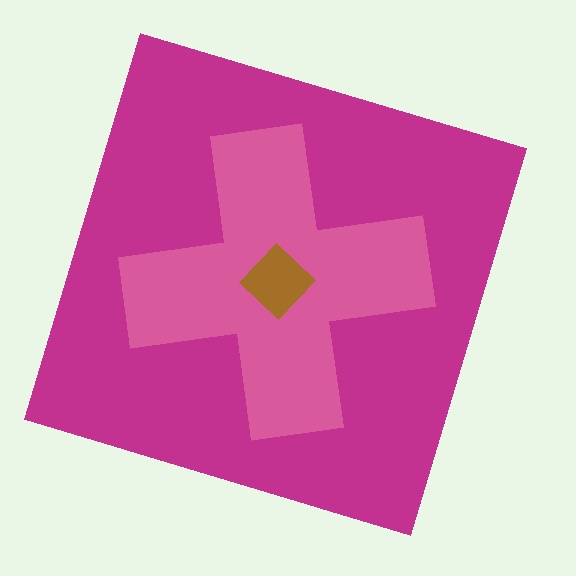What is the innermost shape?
The brown diamond.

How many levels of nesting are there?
3.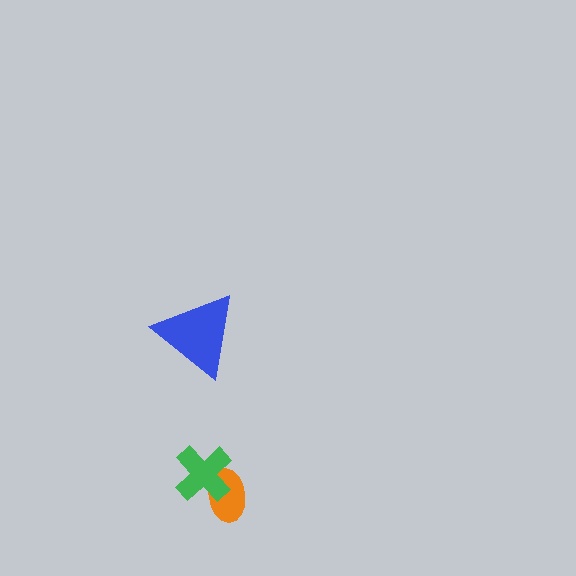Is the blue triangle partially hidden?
No, no other shape covers it.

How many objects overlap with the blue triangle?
0 objects overlap with the blue triangle.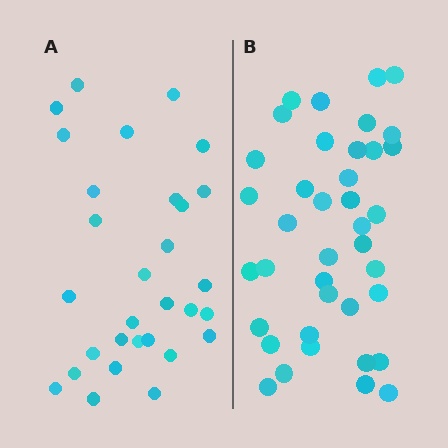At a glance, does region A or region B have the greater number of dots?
Region B (the right region) has more dots.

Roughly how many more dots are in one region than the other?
Region B has roughly 8 or so more dots than region A.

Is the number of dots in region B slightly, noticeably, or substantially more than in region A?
Region B has noticeably more, but not dramatically so. The ratio is roughly 1.3 to 1.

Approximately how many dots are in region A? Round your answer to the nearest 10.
About 30 dots.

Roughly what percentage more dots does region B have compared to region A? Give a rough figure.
About 30% more.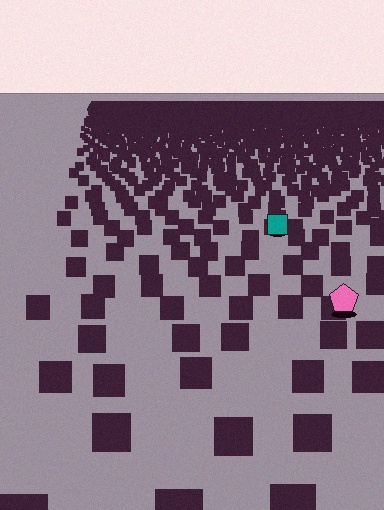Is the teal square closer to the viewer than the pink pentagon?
No. The pink pentagon is closer — you can tell from the texture gradient: the ground texture is coarser near it.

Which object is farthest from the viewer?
The teal square is farthest from the viewer. It appears smaller and the ground texture around it is denser.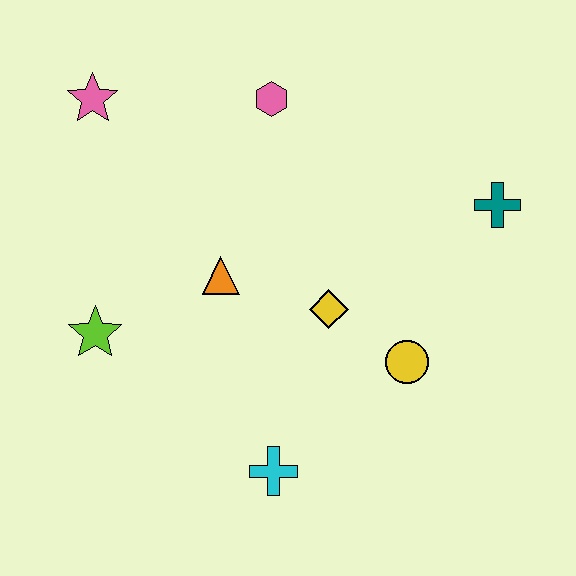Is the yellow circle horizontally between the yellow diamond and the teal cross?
Yes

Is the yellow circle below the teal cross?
Yes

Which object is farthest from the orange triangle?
The teal cross is farthest from the orange triangle.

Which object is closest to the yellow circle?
The yellow diamond is closest to the yellow circle.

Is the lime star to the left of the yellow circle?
Yes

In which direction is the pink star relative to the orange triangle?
The pink star is above the orange triangle.